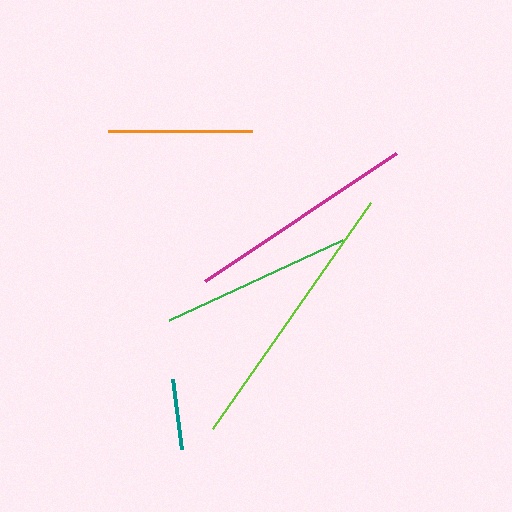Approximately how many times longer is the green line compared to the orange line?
The green line is approximately 1.3 times the length of the orange line.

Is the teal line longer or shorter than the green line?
The green line is longer than the teal line.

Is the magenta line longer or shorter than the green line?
The magenta line is longer than the green line.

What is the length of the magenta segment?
The magenta segment is approximately 230 pixels long.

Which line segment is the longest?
The lime line is the longest at approximately 275 pixels.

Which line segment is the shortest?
The teal line is the shortest at approximately 70 pixels.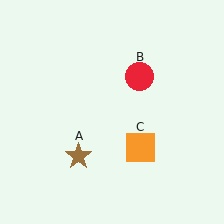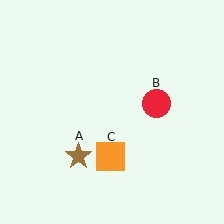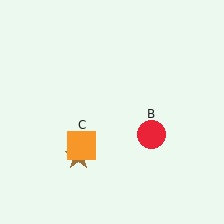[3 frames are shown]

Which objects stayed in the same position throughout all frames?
Brown star (object A) remained stationary.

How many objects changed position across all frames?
2 objects changed position: red circle (object B), orange square (object C).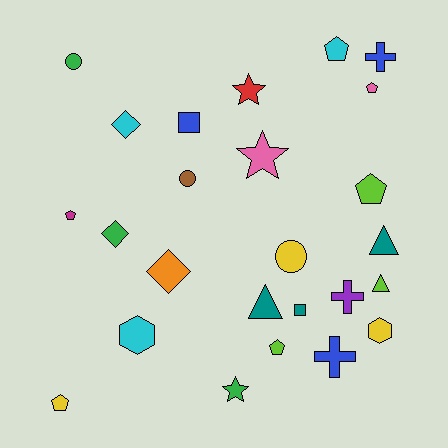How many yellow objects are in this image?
There are 3 yellow objects.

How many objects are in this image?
There are 25 objects.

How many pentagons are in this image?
There are 6 pentagons.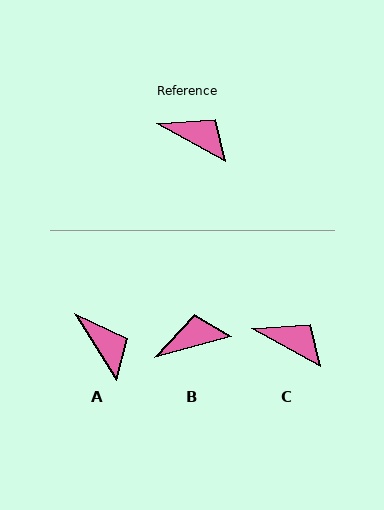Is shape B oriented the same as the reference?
No, it is off by about 44 degrees.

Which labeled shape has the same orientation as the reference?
C.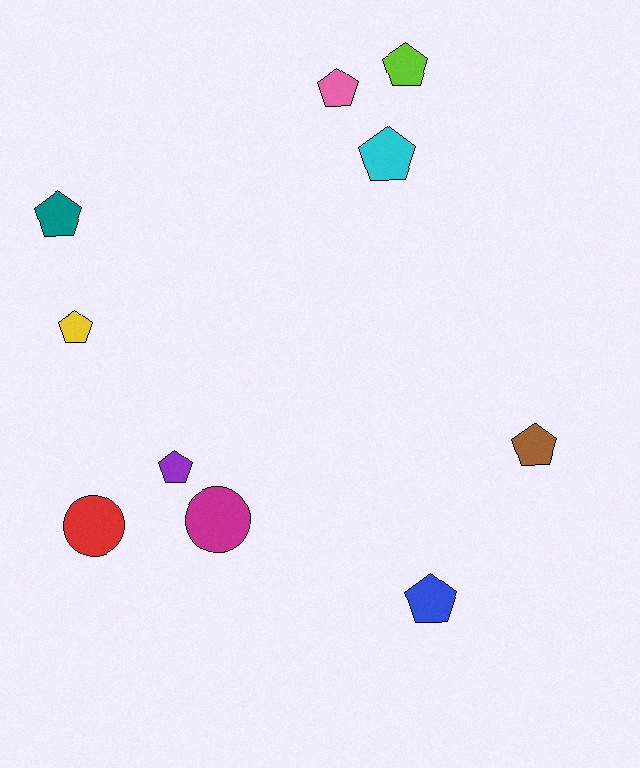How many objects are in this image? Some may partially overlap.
There are 10 objects.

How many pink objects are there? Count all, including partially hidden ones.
There is 1 pink object.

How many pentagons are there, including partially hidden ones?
There are 8 pentagons.